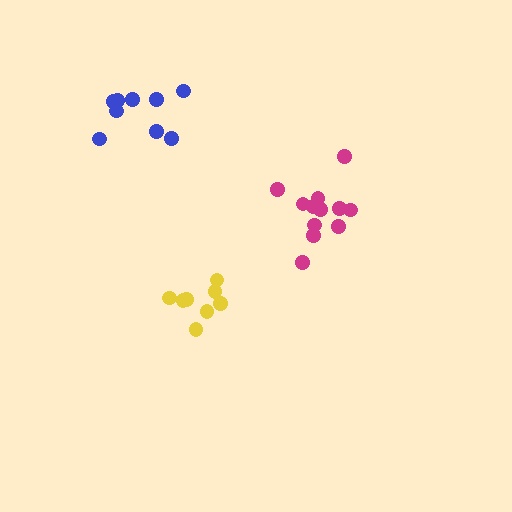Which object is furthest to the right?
The magenta cluster is rightmost.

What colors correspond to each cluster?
The clusters are colored: blue, magenta, yellow.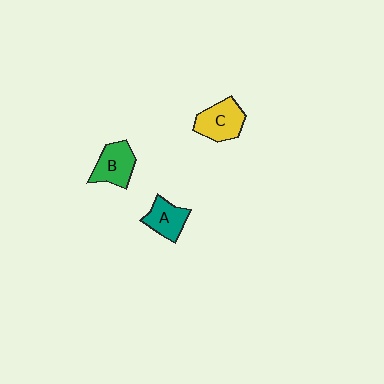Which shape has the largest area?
Shape C (yellow).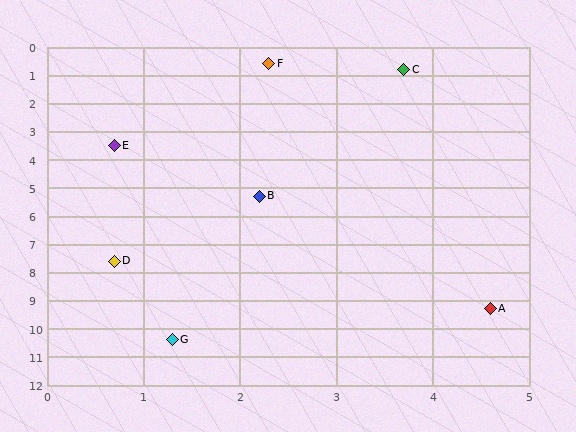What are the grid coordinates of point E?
Point E is at approximately (0.7, 3.5).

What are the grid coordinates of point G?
Point G is at approximately (1.3, 10.4).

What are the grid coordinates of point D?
Point D is at approximately (0.7, 7.6).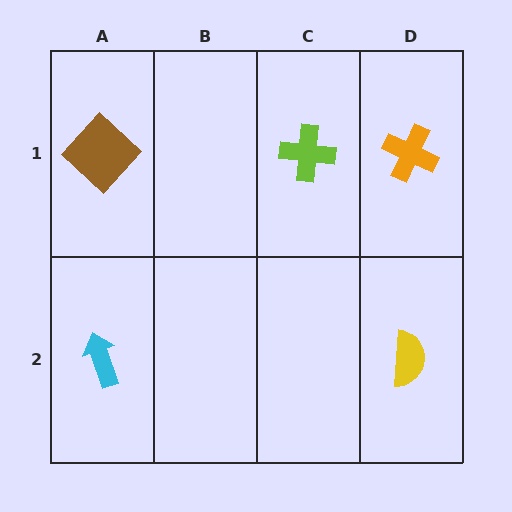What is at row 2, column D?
A yellow semicircle.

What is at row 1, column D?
An orange cross.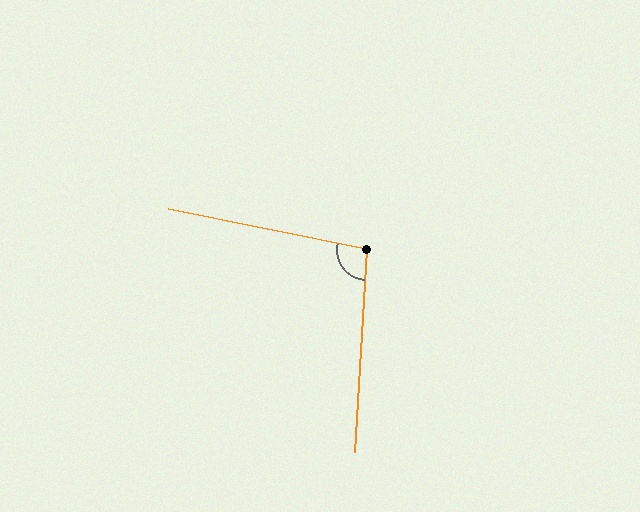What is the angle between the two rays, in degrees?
Approximately 98 degrees.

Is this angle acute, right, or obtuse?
It is obtuse.